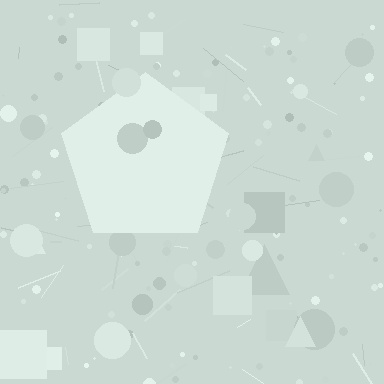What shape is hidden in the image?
A pentagon is hidden in the image.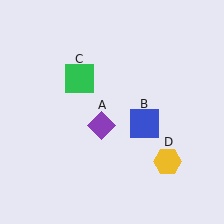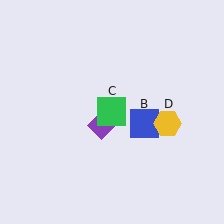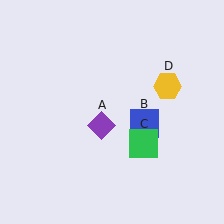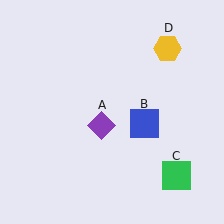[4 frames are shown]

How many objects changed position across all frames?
2 objects changed position: green square (object C), yellow hexagon (object D).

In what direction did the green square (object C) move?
The green square (object C) moved down and to the right.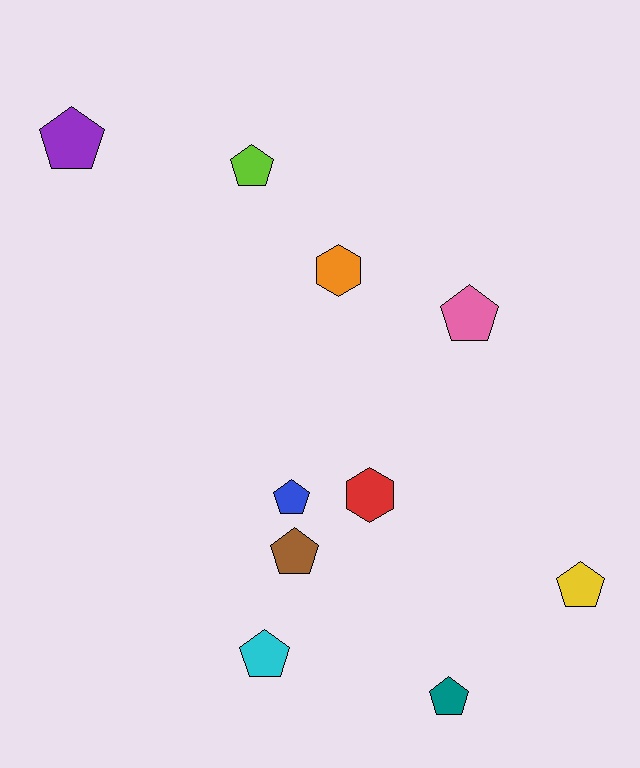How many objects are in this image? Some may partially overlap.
There are 10 objects.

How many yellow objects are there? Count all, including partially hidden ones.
There is 1 yellow object.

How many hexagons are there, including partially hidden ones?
There are 2 hexagons.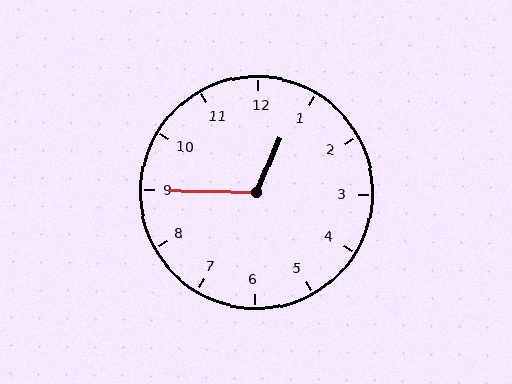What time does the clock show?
12:45.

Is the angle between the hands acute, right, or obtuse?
It is obtuse.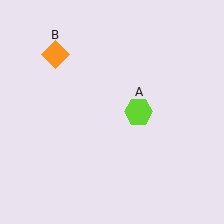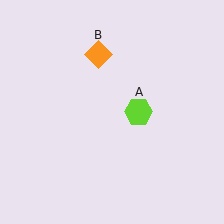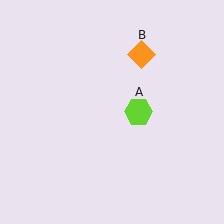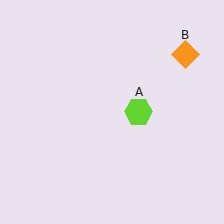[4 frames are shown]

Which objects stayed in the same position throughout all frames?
Lime hexagon (object A) remained stationary.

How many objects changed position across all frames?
1 object changed position: orange diamond (object B).